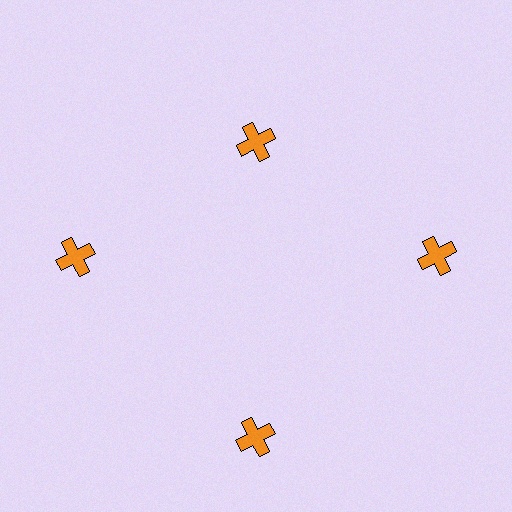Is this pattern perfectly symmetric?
No. The 4 orange crosses are arranged in a ring, but one element near the 12 o'clock position is pulled inward toward the center, breaking the 4-fold rotational symmetry.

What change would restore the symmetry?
The symmetry would be restored by moving it outward, back onto the ring so that all 4 crosses sit at equal angles and equal distance from the center.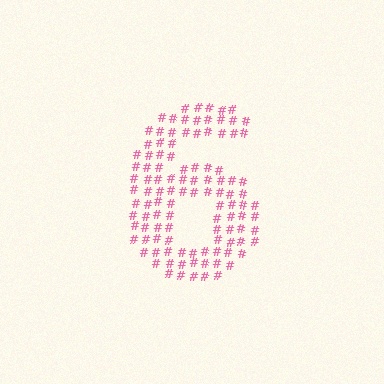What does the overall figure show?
The overall figure shows the digit 6.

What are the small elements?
The small elements are hash symbols.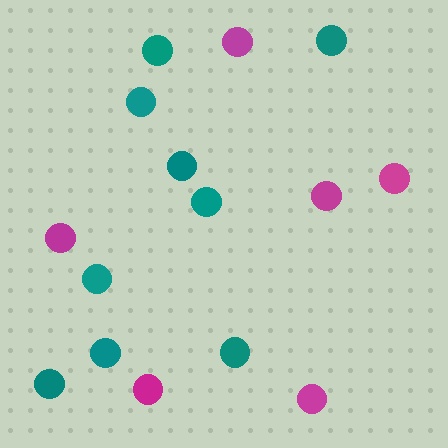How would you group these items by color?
There are 2 groups: one group of magenta circles (6) and one group of teal circles (9).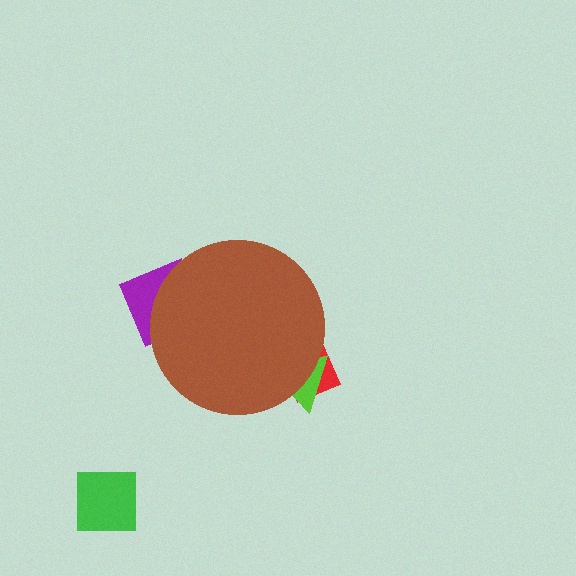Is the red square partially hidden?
Yes, the red square is partially hidden behind the brown circle.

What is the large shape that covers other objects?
A brown circle.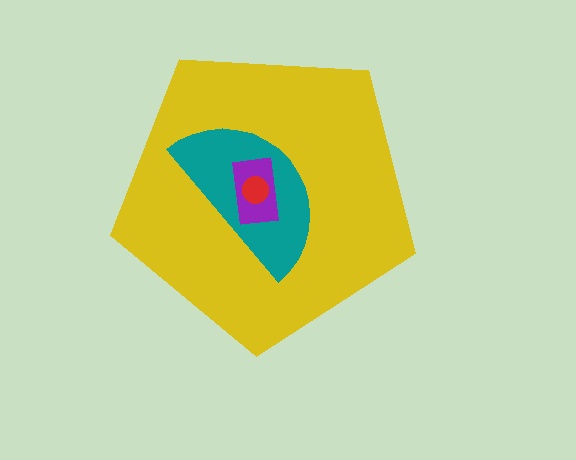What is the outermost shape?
The yellow pentagon.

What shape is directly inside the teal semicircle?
The purple rectangle.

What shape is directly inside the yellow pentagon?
The teal semicircle.